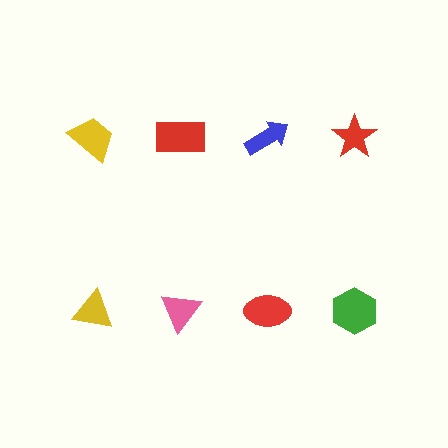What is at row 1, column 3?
A blue arrow.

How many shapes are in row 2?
4 shapes.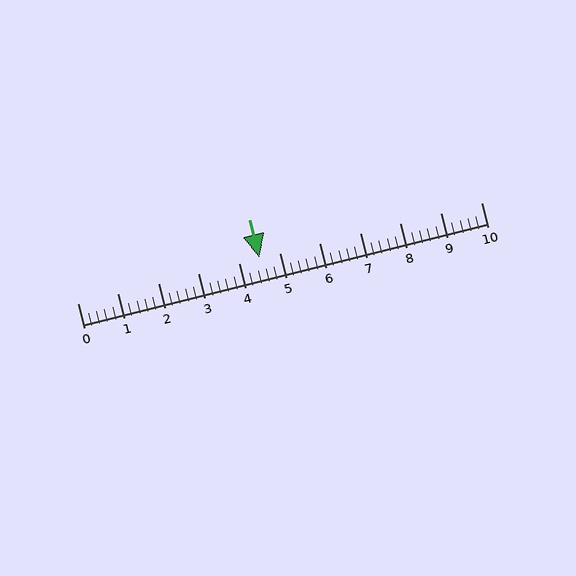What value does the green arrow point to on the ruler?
The green arrow points to approximately 4.5.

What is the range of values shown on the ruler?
The ruler shows values from 0 to 10.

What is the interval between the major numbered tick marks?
The major tick marks are spaced 1 units apart.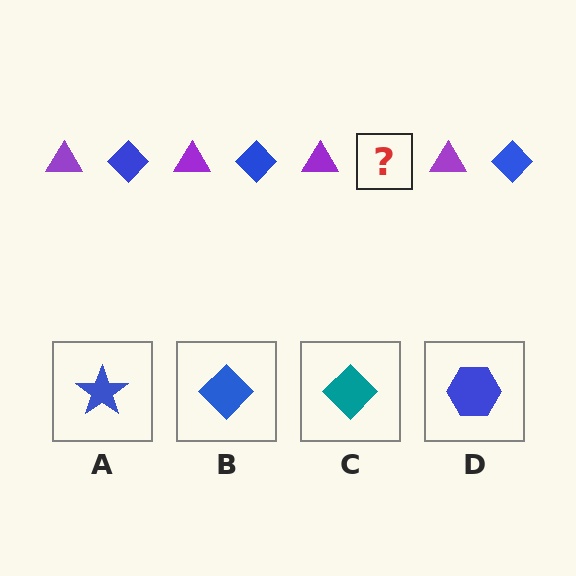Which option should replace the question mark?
Option B.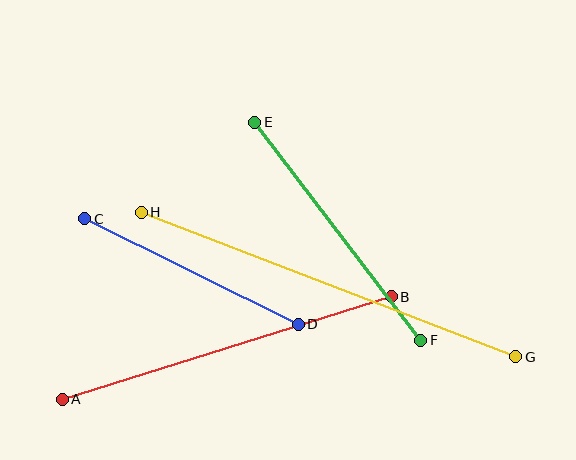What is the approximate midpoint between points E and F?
The midpoint is at approximately (338, 231) pixels.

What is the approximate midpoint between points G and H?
The midpoint is at approximately (329, 284) pixels.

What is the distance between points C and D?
The distance is approximately 238 pixels.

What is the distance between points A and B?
The distance is approximately 345 pixels.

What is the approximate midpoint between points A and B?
The midpoint is at approximately (227, 348) pixels.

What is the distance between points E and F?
The distance is approximately 274 pixels.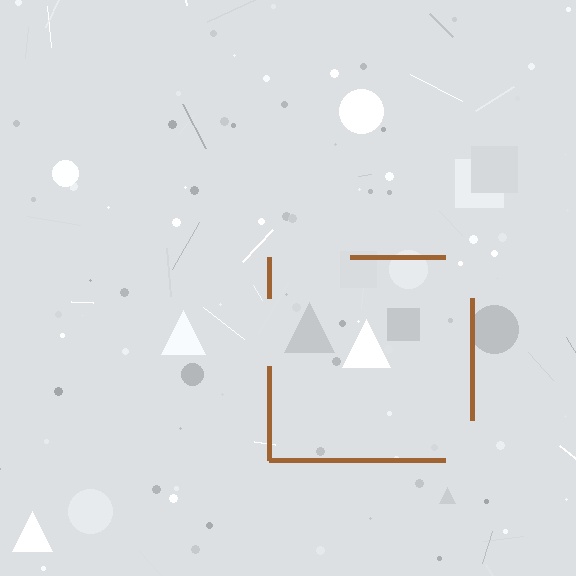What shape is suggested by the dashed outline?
The dashed outline suggests a square.